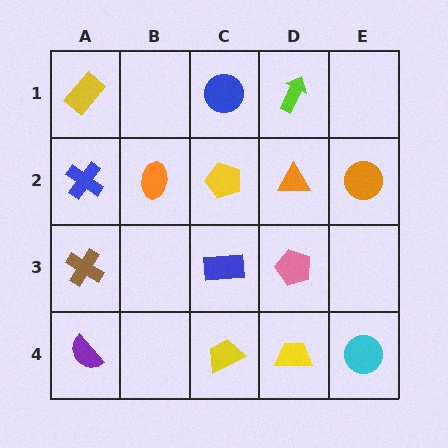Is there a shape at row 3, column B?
No, that cell is empty.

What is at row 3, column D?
A pink pentagon.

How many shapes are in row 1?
3 shapes.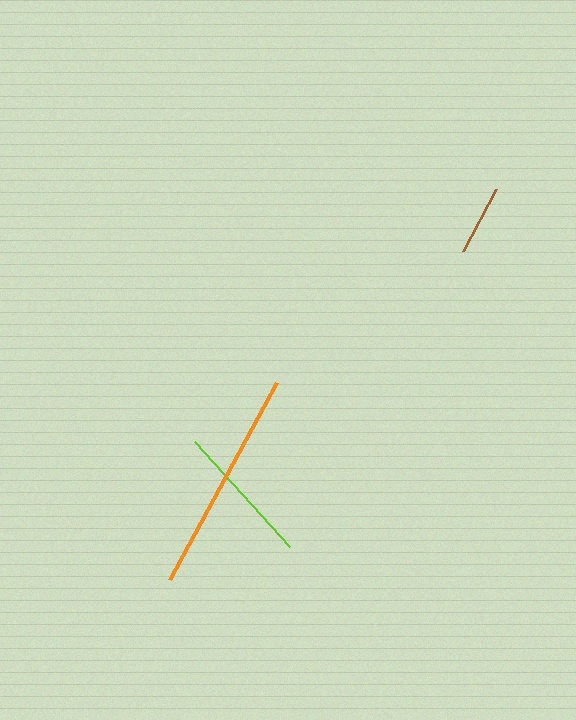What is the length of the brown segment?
The brown segment is approximately 70 pixels long.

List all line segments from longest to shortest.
From longest to shortest: orange, lime, brown.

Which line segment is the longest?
The orange line is the longest at approximately 224 pixels.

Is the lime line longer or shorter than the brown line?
The lime line is longer than the brown line.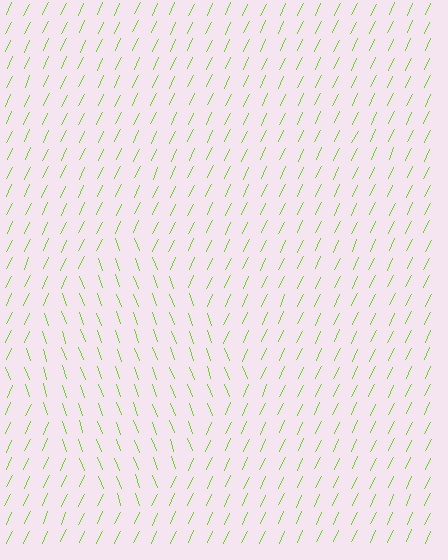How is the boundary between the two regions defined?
The boundary is defined purely by a change in line orientation (approximately 45 degrees difference). All lines are the same color and thickness.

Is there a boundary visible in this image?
Yes, there is a texture boundary formed by a change in line orientation.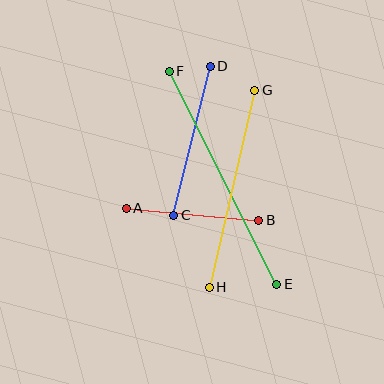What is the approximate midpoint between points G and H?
The midpoint is at approximately (232, 189) pixels.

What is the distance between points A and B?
The distance is approximately 133 pixels.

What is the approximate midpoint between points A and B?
The midpoint is at approximately (193, 214) pixels.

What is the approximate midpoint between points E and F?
The midpoint is at approximately (223, 178) pixels.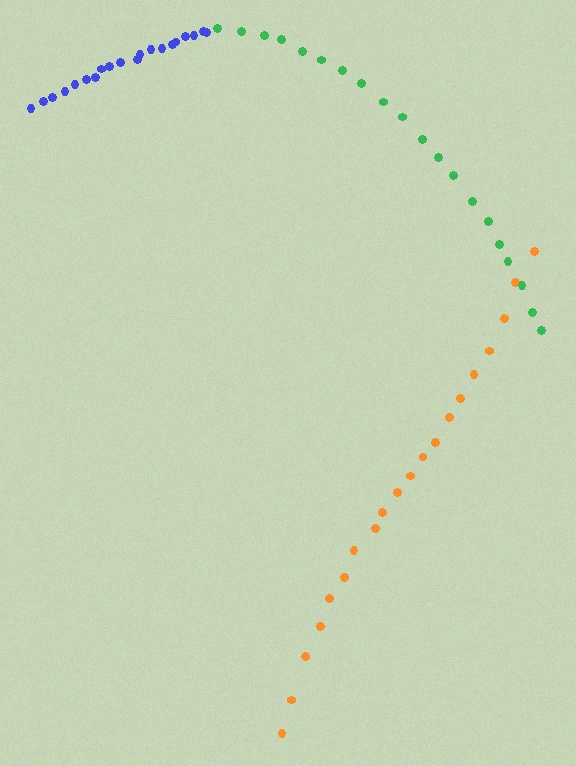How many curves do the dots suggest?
There are 3 distinct paths.